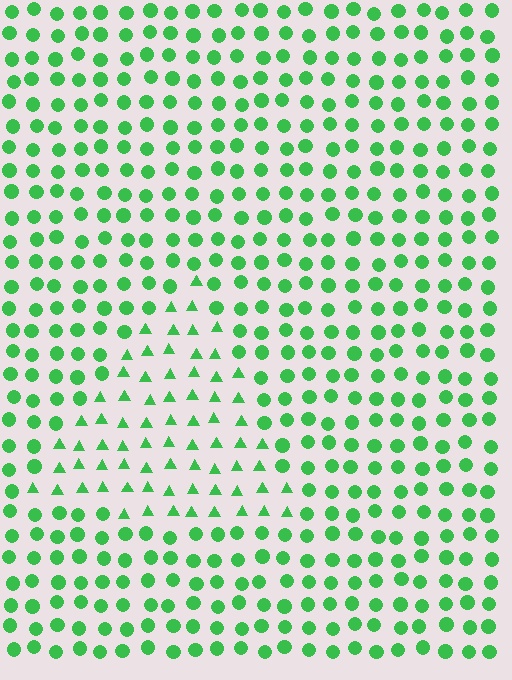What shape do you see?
I see a triangle.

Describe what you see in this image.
The image is filled with small green elements arranged in a uniform grid. A triangle-shaped region contains triangles, while the surrounding area contains circles. The boundary is defined purely by the change in element shape.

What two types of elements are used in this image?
The image uses triangles inside the triangle region and circles outside it.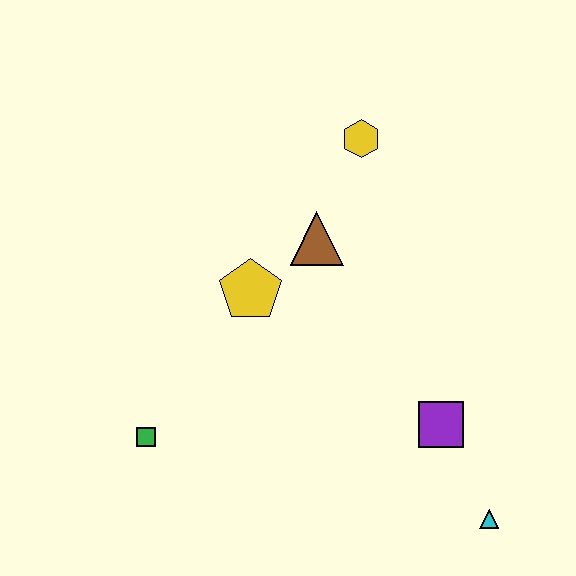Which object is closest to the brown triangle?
The yellow pentagon is closest to the brown triangle.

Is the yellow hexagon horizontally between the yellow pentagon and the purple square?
Yes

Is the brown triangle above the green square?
Yes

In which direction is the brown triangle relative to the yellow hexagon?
The brown triangle is below the yellow hexagon.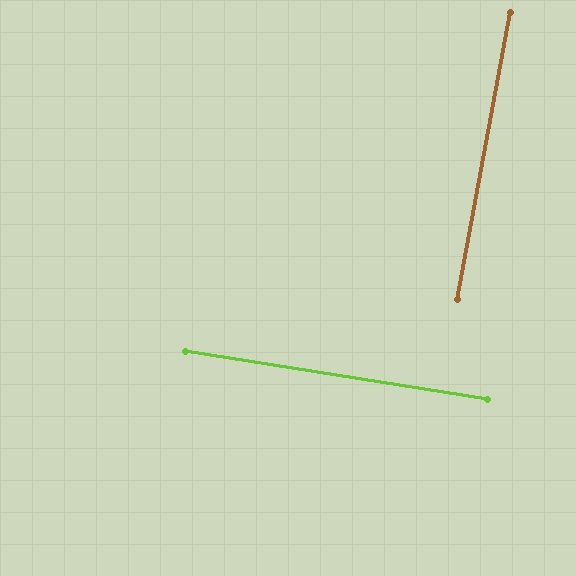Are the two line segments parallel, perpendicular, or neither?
Perpendicular — they meet at approximately 89°.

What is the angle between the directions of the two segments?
Approximately 89 degrees.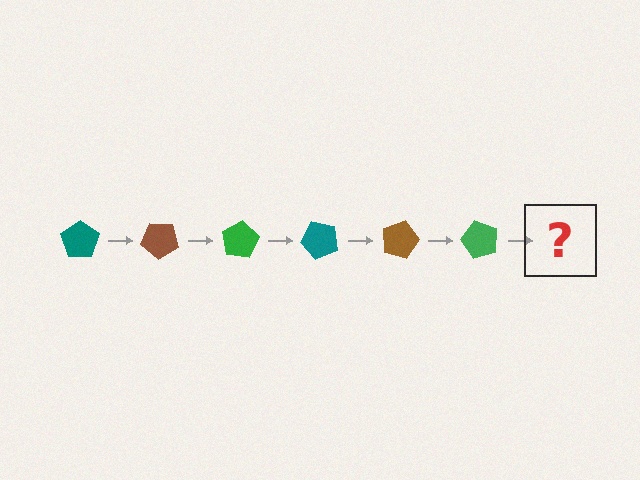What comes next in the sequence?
The next element should be a teal pentagon, rotated 240 degrees from the start.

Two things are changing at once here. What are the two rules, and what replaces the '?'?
The two rules are that it rotates 40 degrees each step and the color cycles through teal, brown, and green. The '?' should be a teal pentagon, rotated 240 degrees from the start.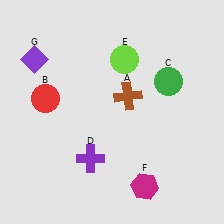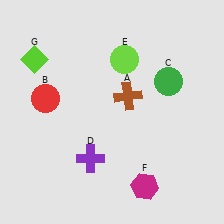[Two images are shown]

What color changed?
The diamond (G) changed from purple in Image 1 to lime in Image 2.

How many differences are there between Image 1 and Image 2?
There is 1 difference between the two images.